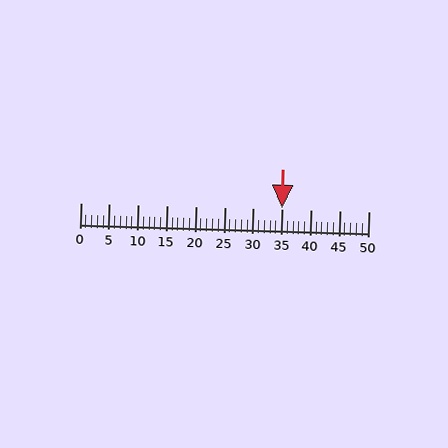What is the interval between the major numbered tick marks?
The major tick marks are spaced 5 units apart.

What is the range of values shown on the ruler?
The ruler shows values from 0 to 50.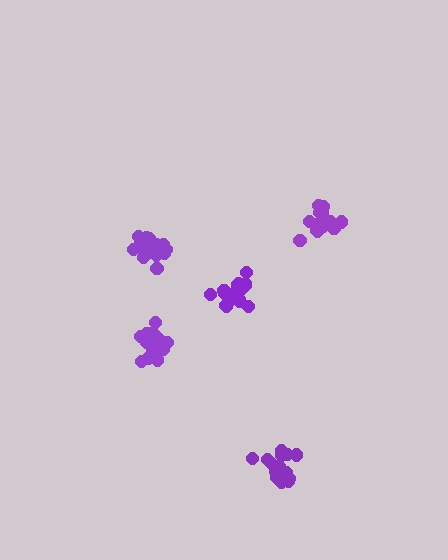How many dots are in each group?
Group 1: 18 dots, Group 2: 16 dots, Group 3: 15 dots, Group 4: 21 dots, Group 5: 20 dots (90 total).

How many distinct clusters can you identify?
There are 5 distinct clusters.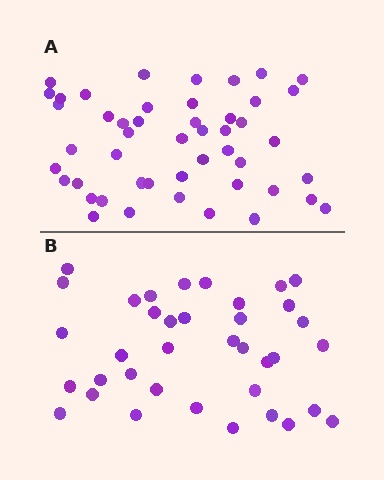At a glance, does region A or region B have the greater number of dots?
Region A (the top region) has more dots.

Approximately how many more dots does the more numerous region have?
Region A has roughly 12 or so more dots than region B.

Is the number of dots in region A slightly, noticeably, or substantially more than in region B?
Region A has noticeably more, but not dramatically so. The ratio is roughly 1.3 to 1.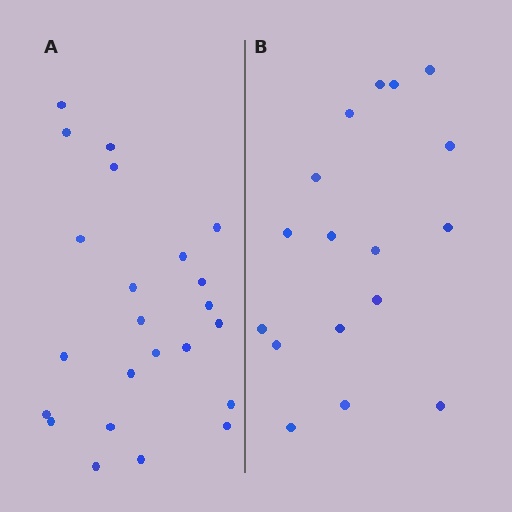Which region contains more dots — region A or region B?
Region A (the left region) has more dots.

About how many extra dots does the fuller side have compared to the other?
Region A has about 6 more dots than region B.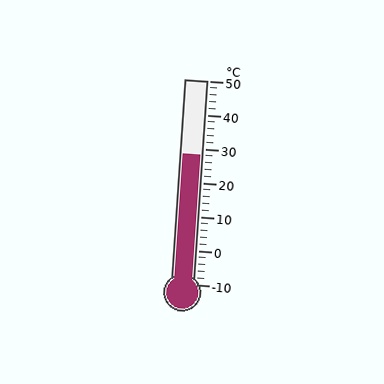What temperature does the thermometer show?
The thermometer shows approximately 28°C.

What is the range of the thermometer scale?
The thermometer scale ranges from -10°C to 50°C.